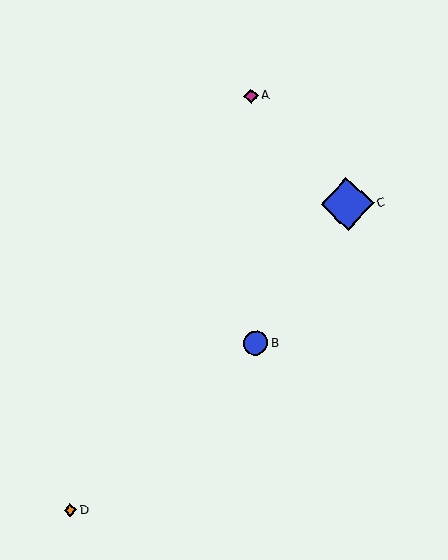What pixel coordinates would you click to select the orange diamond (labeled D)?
Click at (70, 510) to select the orange diamond D.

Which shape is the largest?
The blue diamond (labeled C) is the largest.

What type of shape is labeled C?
Shape C is a blue diamond.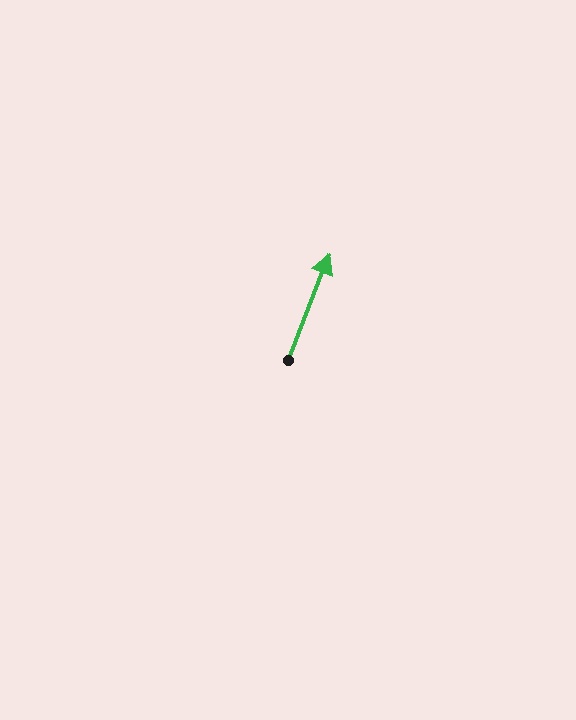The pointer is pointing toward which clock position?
Roughly 1 o'clock.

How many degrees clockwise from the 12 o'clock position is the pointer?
Approximately 21 degrees.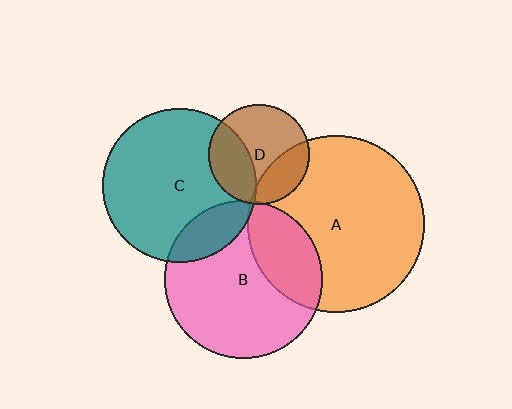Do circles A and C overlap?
Yes.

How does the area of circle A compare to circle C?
Approximately 1.3 times.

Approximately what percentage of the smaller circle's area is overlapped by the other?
Approximately 5%.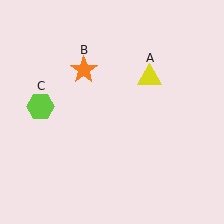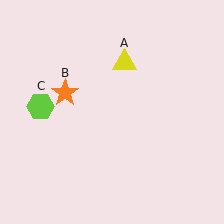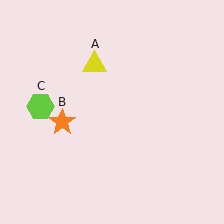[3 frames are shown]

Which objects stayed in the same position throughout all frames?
Lime hexagon (object C) remained stationary.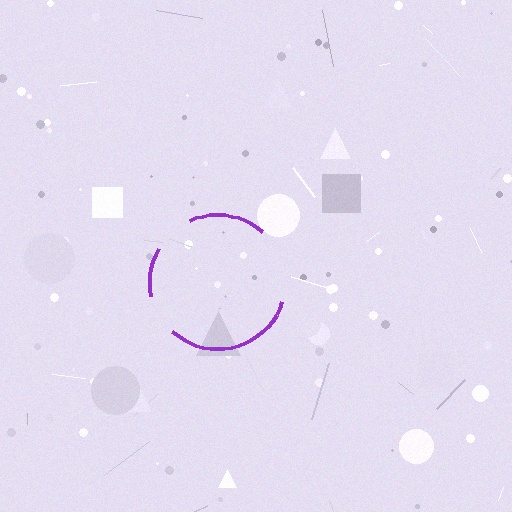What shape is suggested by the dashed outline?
The dashed outline suggests a circle.